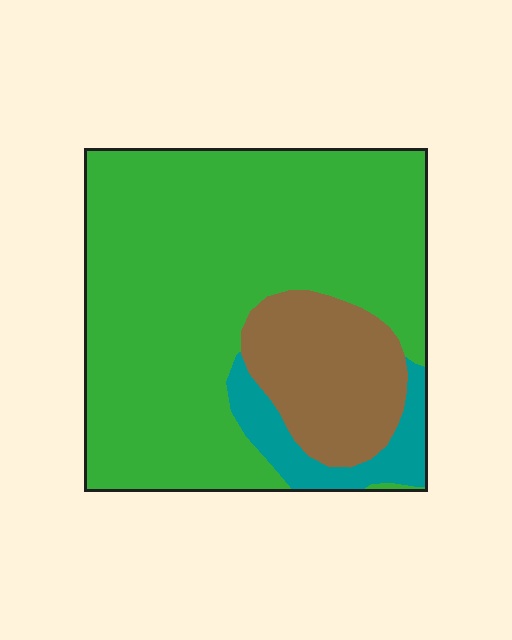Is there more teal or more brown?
Brown.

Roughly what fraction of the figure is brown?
Brown takes up about one sixth (1/6) of the figure.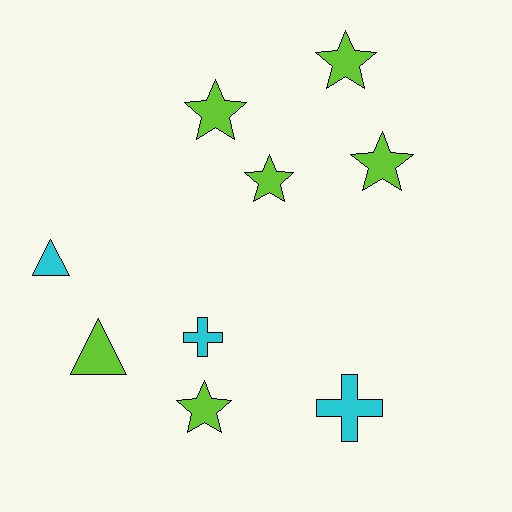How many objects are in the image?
There are 9 objects.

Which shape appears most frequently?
Star, with 5 objects.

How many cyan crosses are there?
There are 2 cyan crosses.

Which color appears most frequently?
Lime, with 6 objects.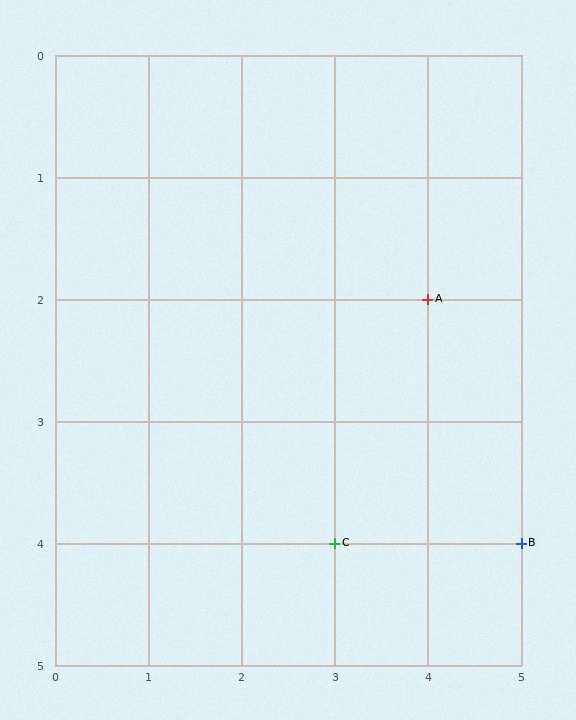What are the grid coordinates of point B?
Point B is at grid coordinates (5, 4).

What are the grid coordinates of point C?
Point C is at grid coordinates (3, 4).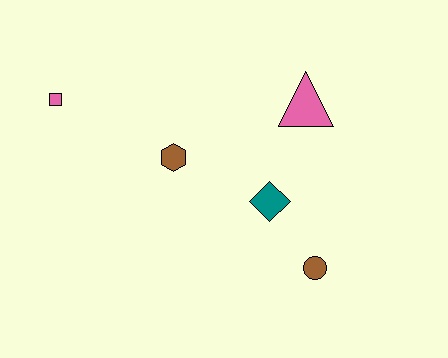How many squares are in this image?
There is 1 square.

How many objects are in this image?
There are 5 objects.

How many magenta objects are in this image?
There are no magenta objects.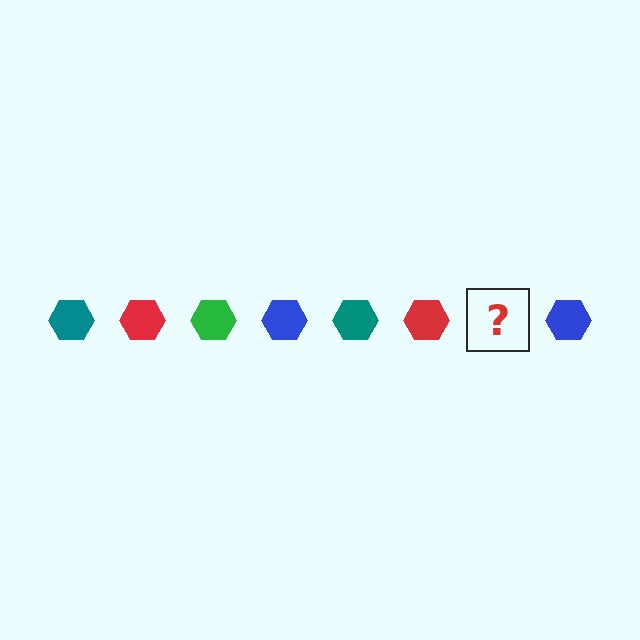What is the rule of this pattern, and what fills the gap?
The rule is that the pattern cycles through teal, red, green, blue hexagons. The gap should be filled with a green hexagon.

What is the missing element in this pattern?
The missing element is a green hexagon.